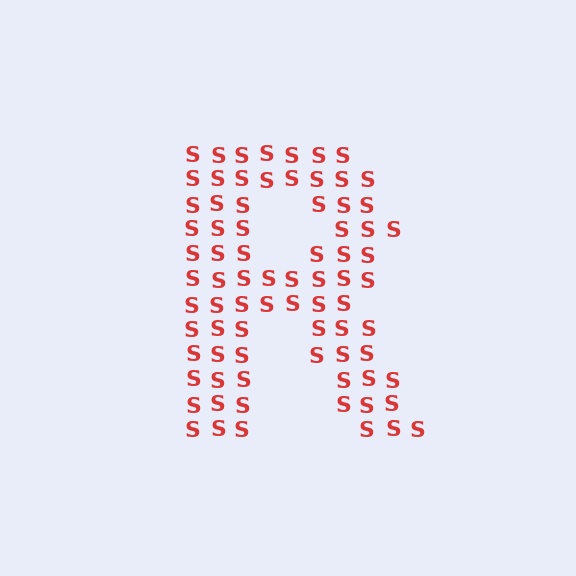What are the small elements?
The small elements are letter S's.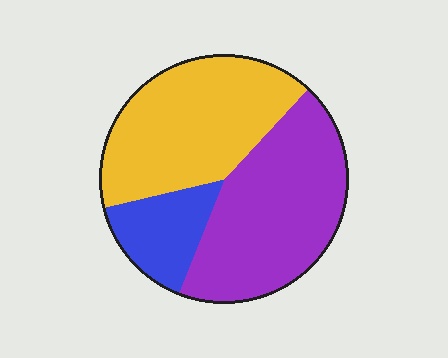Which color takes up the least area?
Blue, at roughly 15%.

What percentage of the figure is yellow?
Yellow takes up between a third and a half of the figure.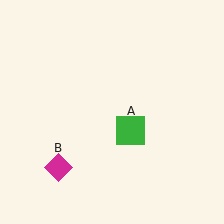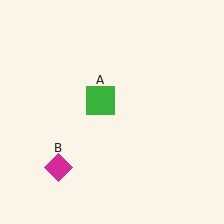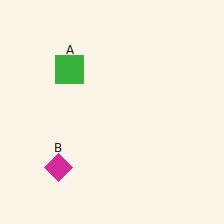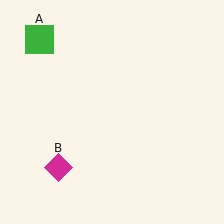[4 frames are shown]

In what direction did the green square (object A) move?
The green square (object A) moved up and to the left.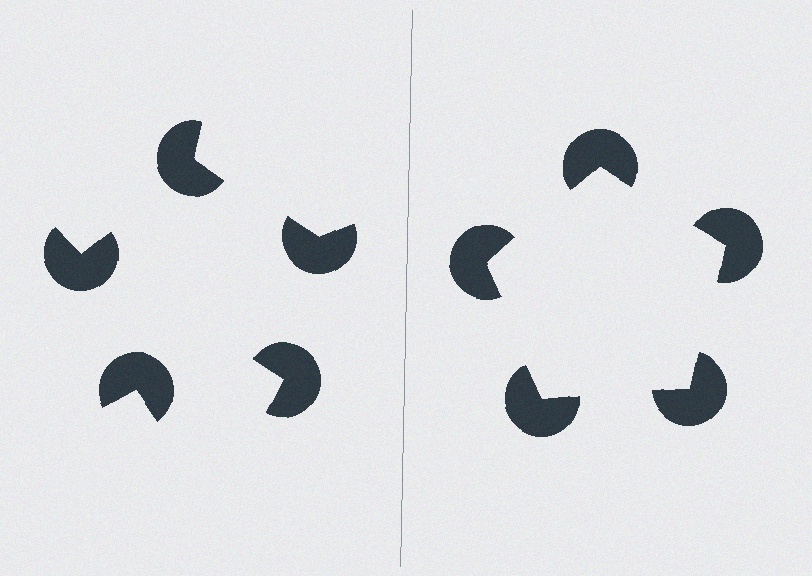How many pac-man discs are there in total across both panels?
10 — 5 on each side.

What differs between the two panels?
The pac-man discs are positioned identically on both sides; only the wedge orientations differ. On the right they align to a pentagon; on the left they are misaligned.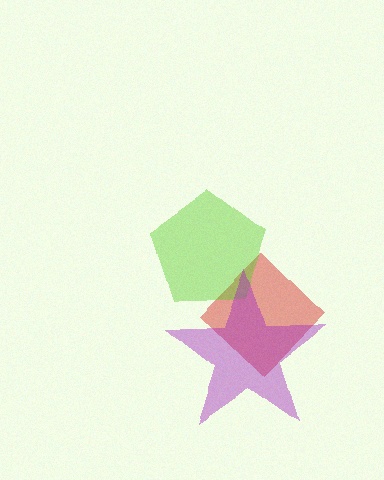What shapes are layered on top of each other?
The layered shapes are: a red diamond, a lime pentagon, a purple star.